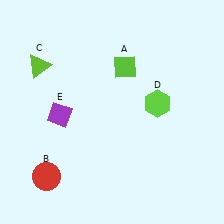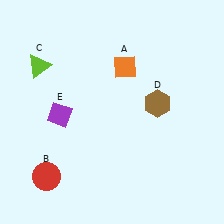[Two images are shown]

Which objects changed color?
A changed from lime to orange. D changed from lime to brown.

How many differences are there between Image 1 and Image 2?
There are 2 differences between the two images.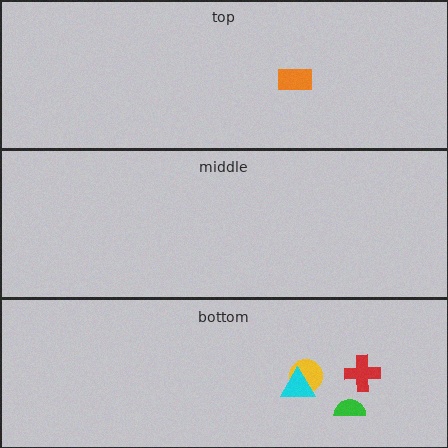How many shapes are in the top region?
1.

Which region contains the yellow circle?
The bottom region.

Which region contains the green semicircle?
The bottom region.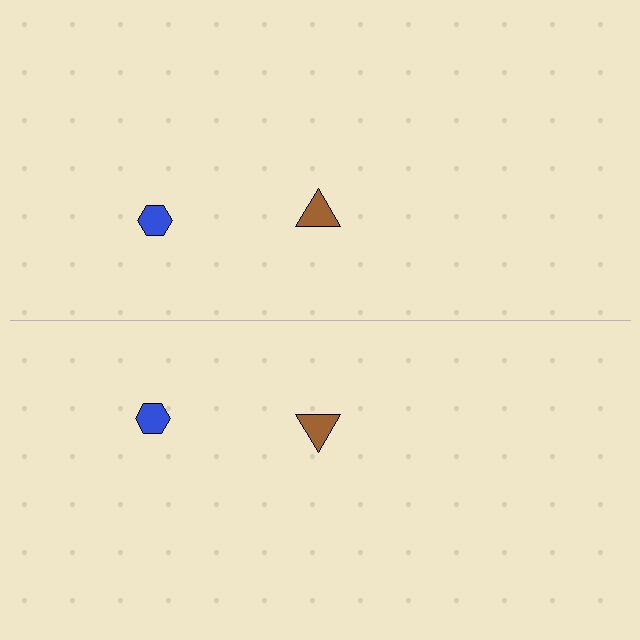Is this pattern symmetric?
Yes, this pattern has bilateral (reflection) symmetry.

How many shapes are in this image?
There are 4 shapes in this image.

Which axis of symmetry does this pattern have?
The pattern has a horizontal axis of symmetry running through the center of the image.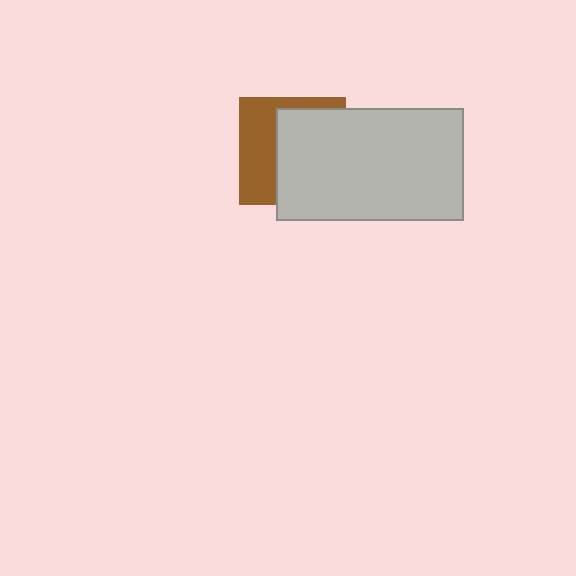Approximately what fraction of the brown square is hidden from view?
Roughly 60% of the brown square is hidden behind the light gray rectangle.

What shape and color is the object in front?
The object in front is a light gray rectangle.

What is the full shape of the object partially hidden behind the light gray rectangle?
The partially hidden object is a brown square.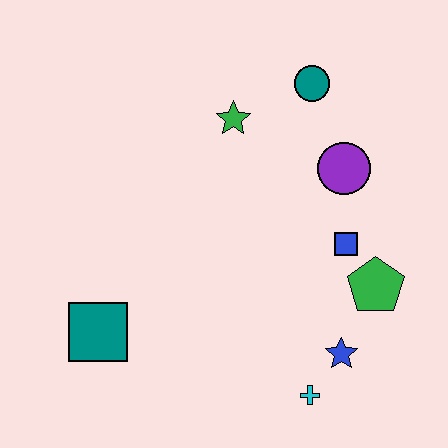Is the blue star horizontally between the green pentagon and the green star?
Yes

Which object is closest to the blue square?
The green pentagon is closest to the blue square.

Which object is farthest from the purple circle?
The teal square is farthest from the purple circle.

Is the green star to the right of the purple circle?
No